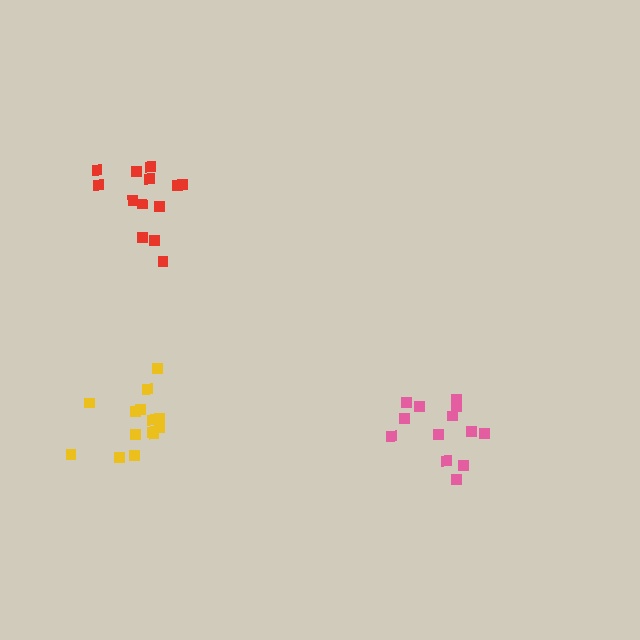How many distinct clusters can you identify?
There are 3 distinct clusters.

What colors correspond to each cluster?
The clusters are colored: pink, red, yellow.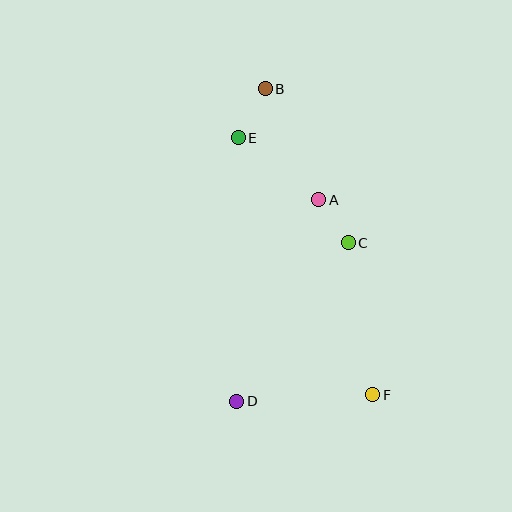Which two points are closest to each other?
Points A and C are closest to each other.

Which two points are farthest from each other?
Points B and F are farthest from each other.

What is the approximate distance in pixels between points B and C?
The distance between B and C is approximately 175 pixels.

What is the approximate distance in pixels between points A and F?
The distance between A and F is approximately 202 pixels.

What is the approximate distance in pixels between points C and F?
The distance between C and F is approximately 154 pixels.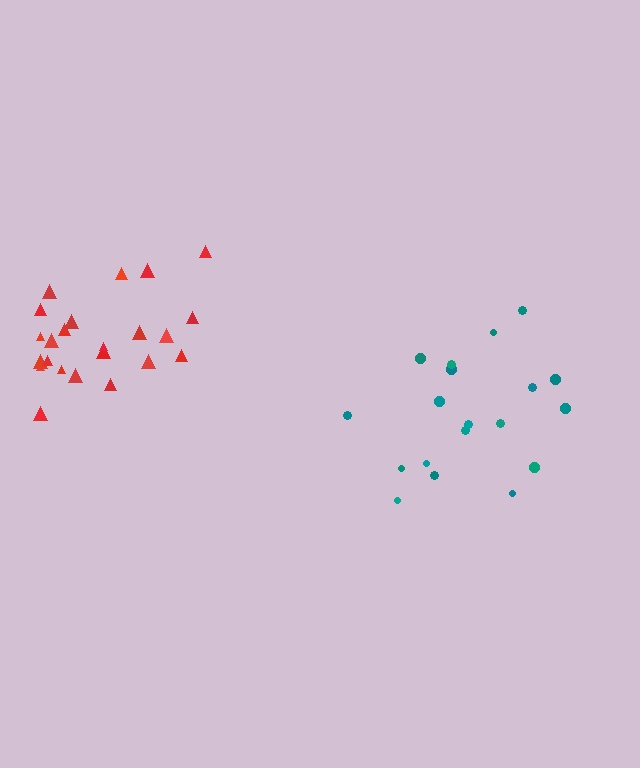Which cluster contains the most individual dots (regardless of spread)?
Red (23).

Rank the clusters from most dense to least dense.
red, teal.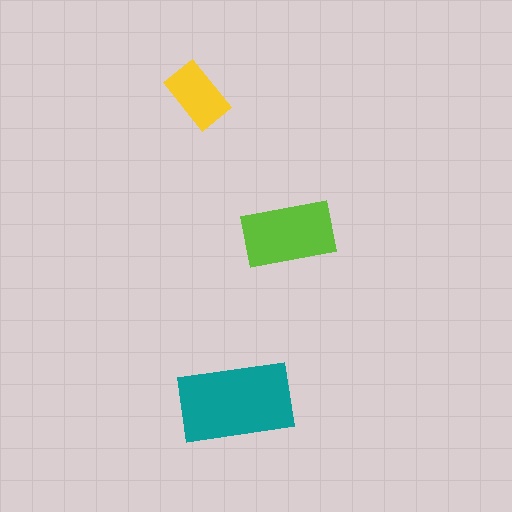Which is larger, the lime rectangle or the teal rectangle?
The teal one.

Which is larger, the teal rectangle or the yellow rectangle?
The teal one.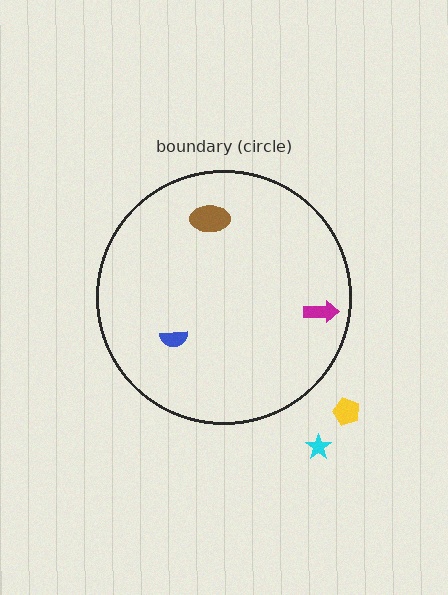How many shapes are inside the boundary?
3 inside, 2 outside.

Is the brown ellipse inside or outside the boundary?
Inside.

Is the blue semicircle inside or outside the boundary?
Inside.